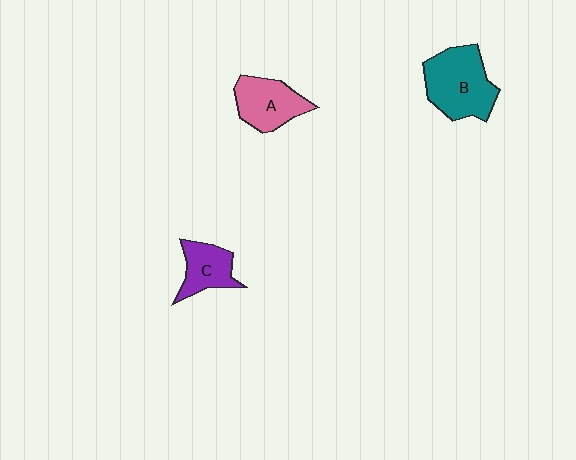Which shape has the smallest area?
Shape C (purple).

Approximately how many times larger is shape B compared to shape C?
Approximately 1.7 times.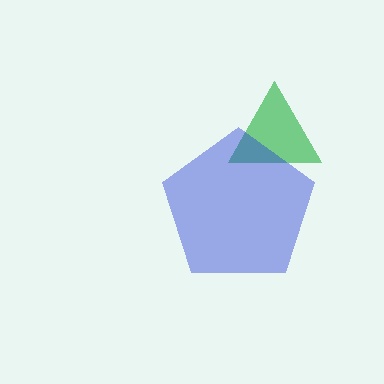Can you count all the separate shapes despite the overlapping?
Yes, there are 2 separate shapes.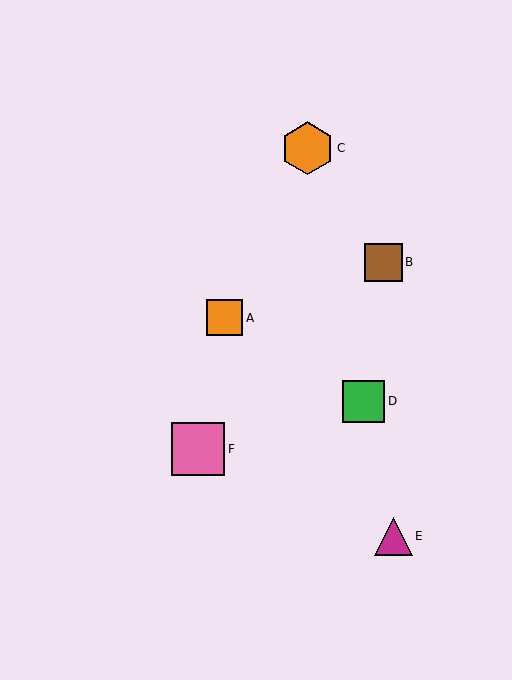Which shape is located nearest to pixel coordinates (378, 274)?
The brown square (labeled B) at (383, 262) is nearest to that location.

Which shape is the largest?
The pink square (labeled F) is the largest.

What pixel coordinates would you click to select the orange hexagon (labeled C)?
Click at (308, 148) to select the orange hexagon C.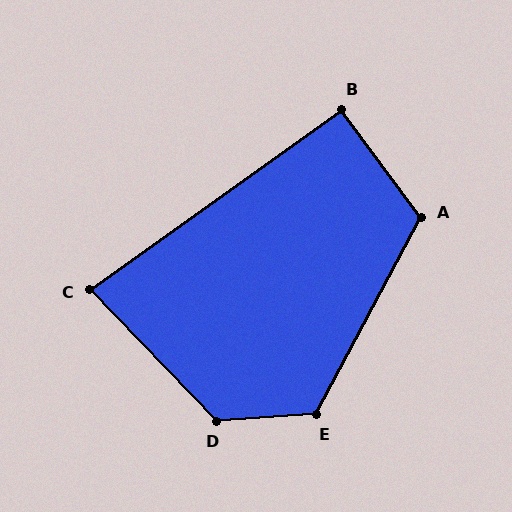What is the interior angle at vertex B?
Approximately 91 degrees (approximately right).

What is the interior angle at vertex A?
Approximately 116 degrees (obtuse).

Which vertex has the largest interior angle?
D, at approximately 130 degrees.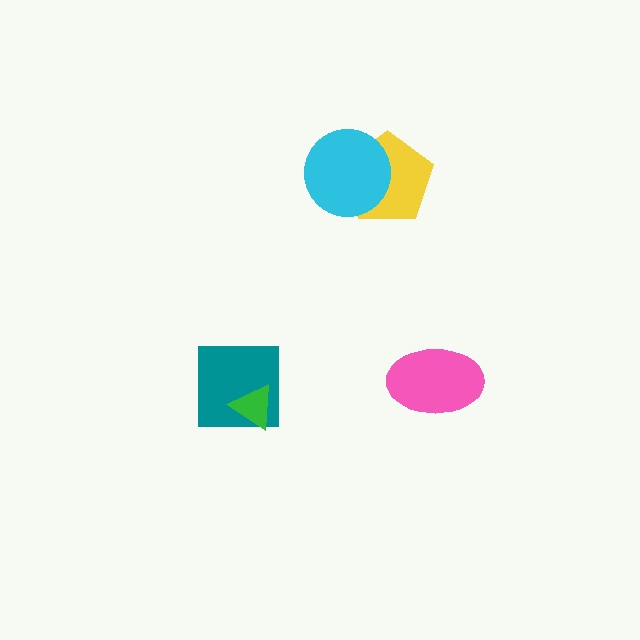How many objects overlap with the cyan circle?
1 object overlaps with the cyan circle.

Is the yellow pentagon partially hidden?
Yes, it is partially covered by another shape.